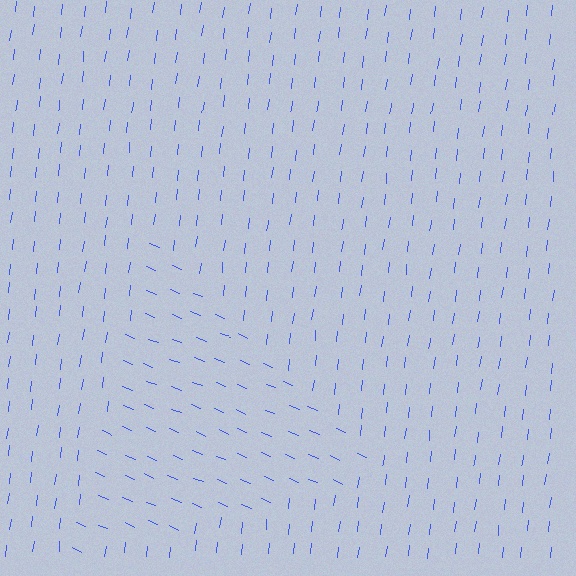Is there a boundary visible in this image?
Yes, there is a texture boundary formed by a change in line orientation.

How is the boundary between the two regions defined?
The boundary is defined purely by a change in line orientation (approximately 74 degrees difference). All lines are the same color and thickness.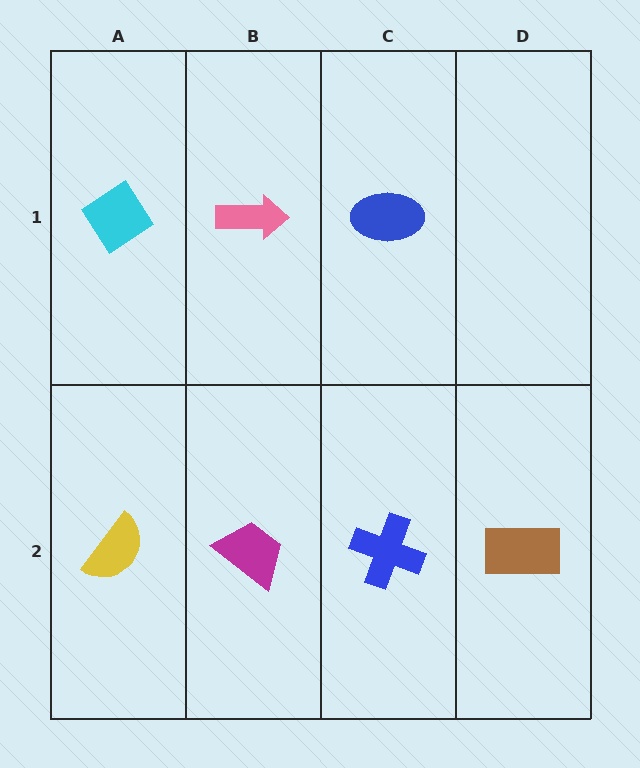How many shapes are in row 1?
3 shapes.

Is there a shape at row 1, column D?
No, that cell is empty.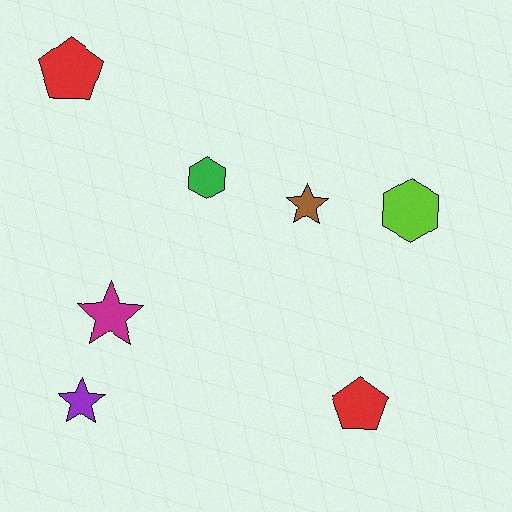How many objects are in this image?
There are 7 objects.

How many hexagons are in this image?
There are 2 hexagons.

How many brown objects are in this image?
There is 1 brown object.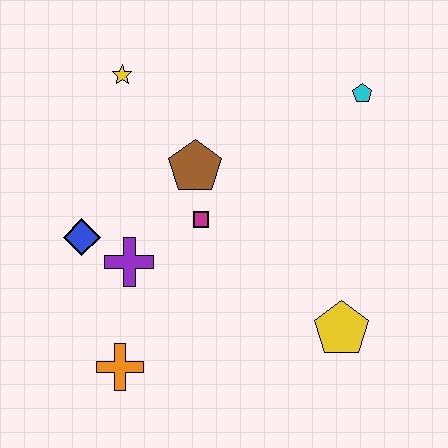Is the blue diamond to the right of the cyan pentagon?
No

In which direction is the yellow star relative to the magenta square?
The yellow star is above the magenta square.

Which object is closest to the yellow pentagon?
The magenta square is closest to the yellow pentagon.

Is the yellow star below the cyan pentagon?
No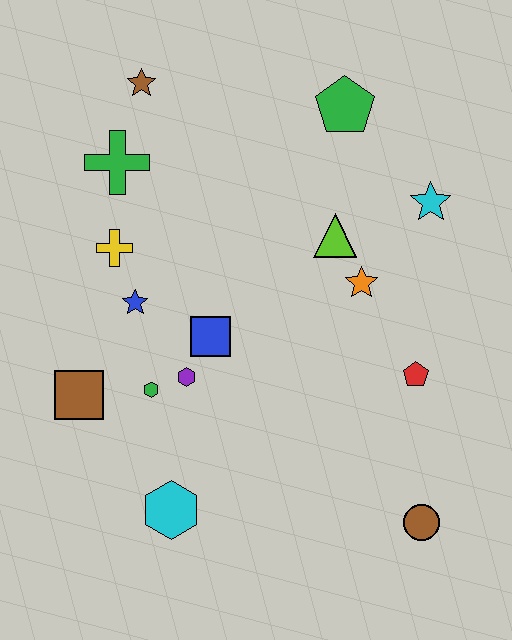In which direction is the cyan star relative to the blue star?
The cyan star is to the right of the blue star.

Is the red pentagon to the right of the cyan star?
No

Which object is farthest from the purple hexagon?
The green pentagon is farthest from the purple hexagon.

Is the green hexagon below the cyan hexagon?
No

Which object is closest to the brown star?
The green cross is closest to the brown star.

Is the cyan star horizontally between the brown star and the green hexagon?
No